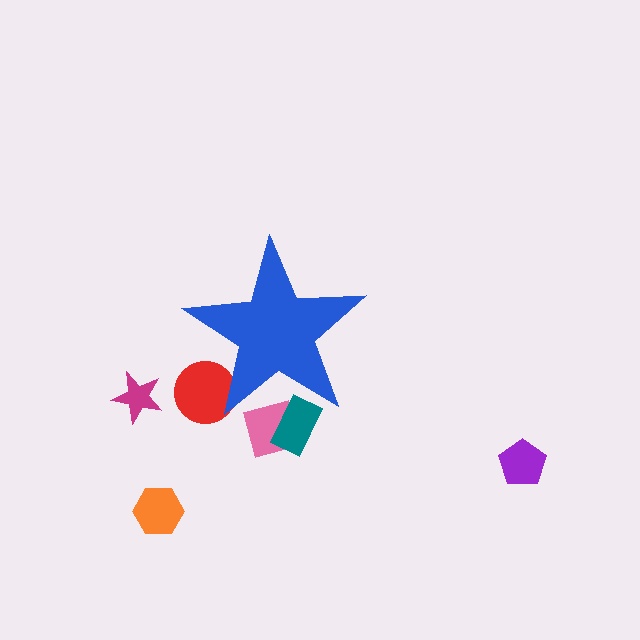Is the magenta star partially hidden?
No, the magenta star is fully visible.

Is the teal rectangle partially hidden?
Yes, the teal rectangle is partially hidden behind the blue star.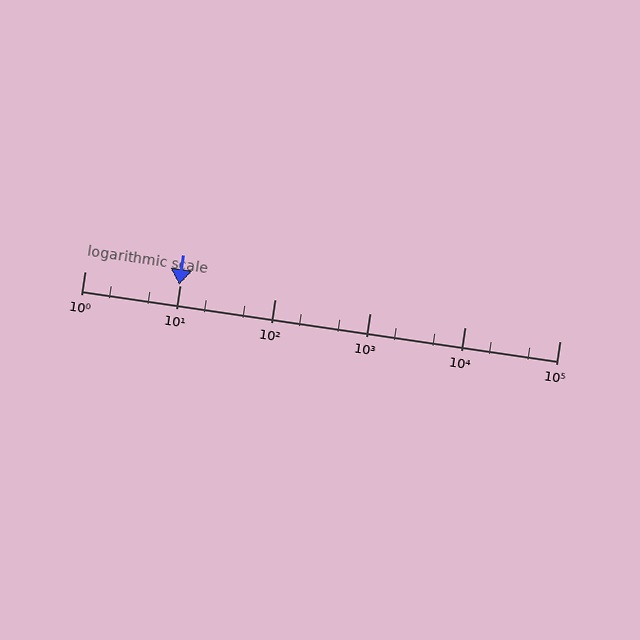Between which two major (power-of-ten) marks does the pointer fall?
The pointer is between 1 and 10.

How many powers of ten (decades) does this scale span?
The scale spans 5 decades, from 1 to 100000.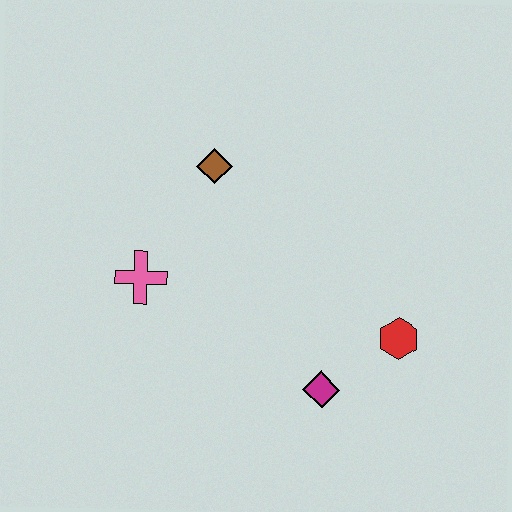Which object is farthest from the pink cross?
The red hexagon is farthest from the pink cross.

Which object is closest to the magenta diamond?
The red hexagon is closest to the magenta diamond.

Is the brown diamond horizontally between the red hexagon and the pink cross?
Yes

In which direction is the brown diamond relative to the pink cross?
The brown diamond is above the pink cross.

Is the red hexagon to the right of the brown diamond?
Yes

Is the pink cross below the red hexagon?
No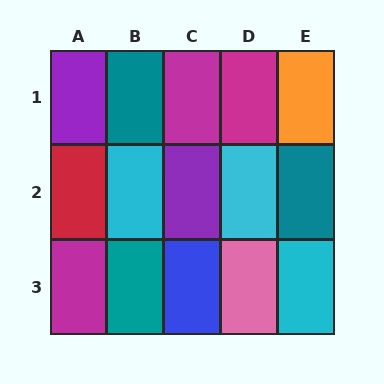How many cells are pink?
1 cell is pink.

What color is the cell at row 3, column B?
Teal.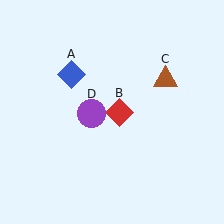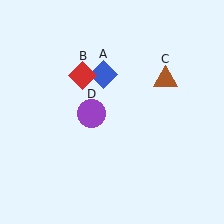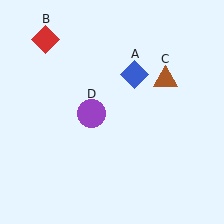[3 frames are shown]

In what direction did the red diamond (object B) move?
The red diamond (object B) moved up and to the left.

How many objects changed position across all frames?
2 objects changed position: blue diamond (object A), red diamond (object B).